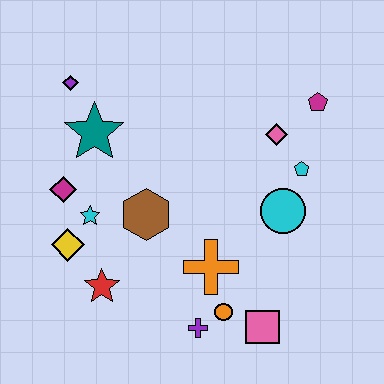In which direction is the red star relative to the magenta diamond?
The red star is below the magenta diamond.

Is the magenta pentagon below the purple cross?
No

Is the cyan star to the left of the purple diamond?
No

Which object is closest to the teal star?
The purple diamond is closest to the teal star.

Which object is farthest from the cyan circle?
The purple diamond is farthest from the cyan circle.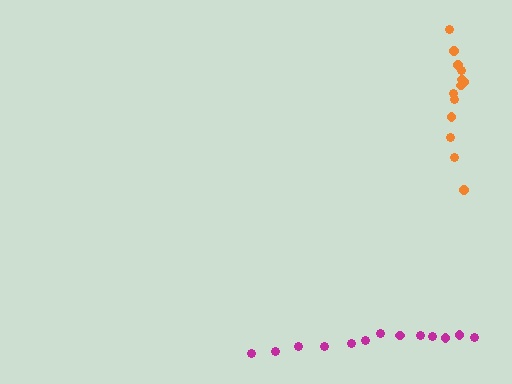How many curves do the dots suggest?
There are 2 distinct paths.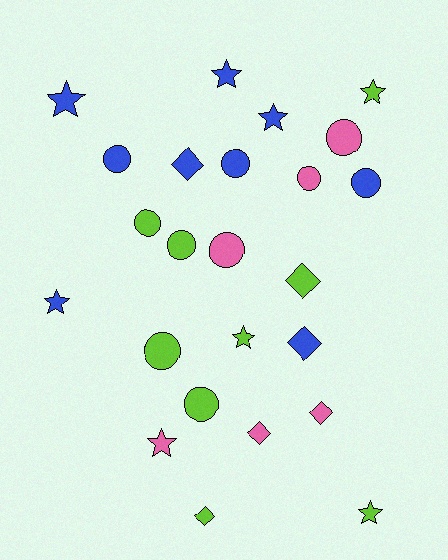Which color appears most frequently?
Lime, with 9 objects.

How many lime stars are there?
There are 3 lime stars.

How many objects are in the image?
There are 24 objects.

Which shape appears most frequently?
Circle, with 10 objects.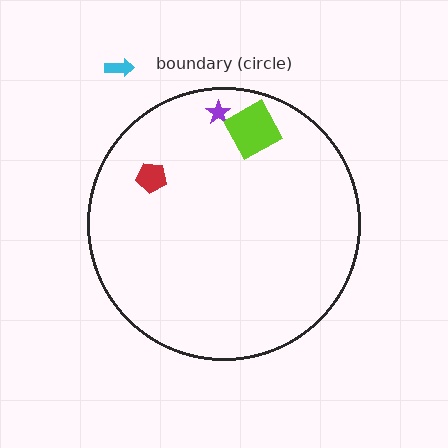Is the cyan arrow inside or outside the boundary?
Outside.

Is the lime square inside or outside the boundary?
Inside.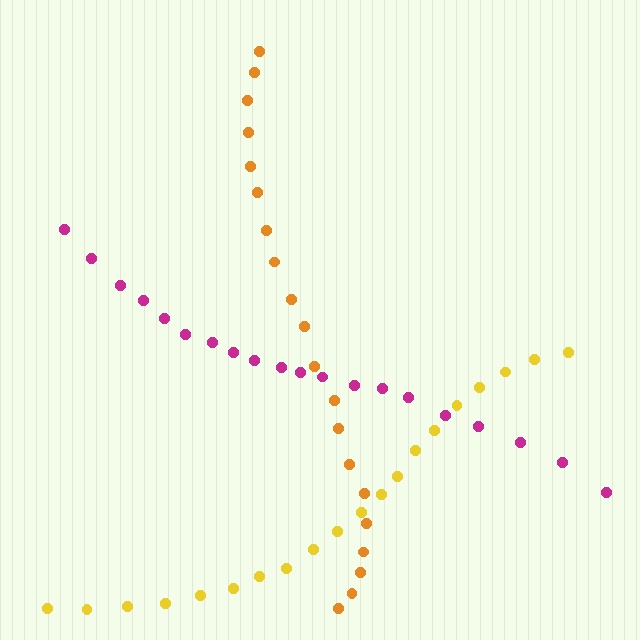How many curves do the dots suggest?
There are 3 distinct paths.